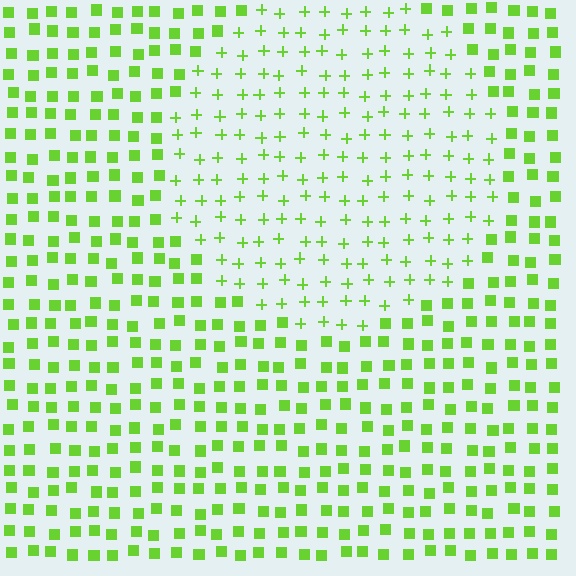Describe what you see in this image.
The image is filled with small lime elements arranged in a uniform grid. A circle-shaped region contains plus signs, while the surrounding area contains squares. The boundary is defined purely by the change in element shape.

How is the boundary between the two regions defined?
The boundary is defined by a change in element shape: plus signs inside vs. squares outside. All elements share the same color and spacing.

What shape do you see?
I see a circle.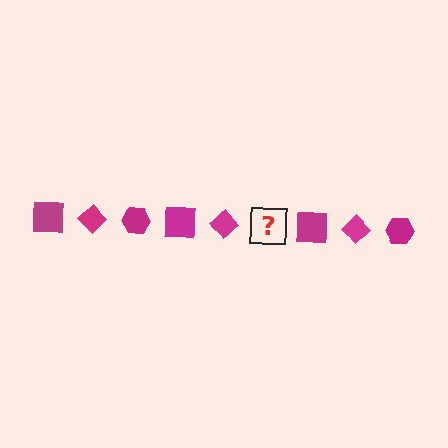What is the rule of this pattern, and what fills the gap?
The rule is that the pattern cycles through square, diamond, hexagon shapes in magenta. The gap should be filled with a magenta hexagon.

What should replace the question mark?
The question mark should be replaced with a magenta hexagon.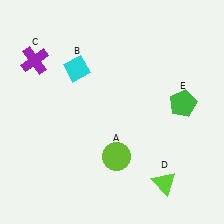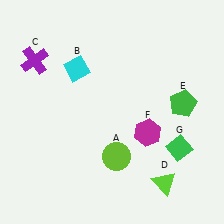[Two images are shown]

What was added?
A magenta hexagon (F), a green diamond (G) were added in Image 2.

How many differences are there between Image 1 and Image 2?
There are 2 differences between the two images.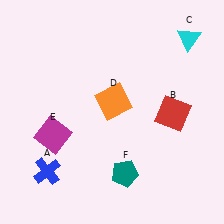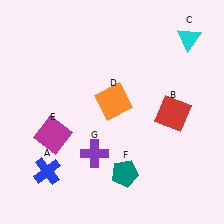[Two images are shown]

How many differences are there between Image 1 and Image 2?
There is 1 difference between the two images.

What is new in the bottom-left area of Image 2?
A purple cross (G) was added in the bottom-left area of Image 2.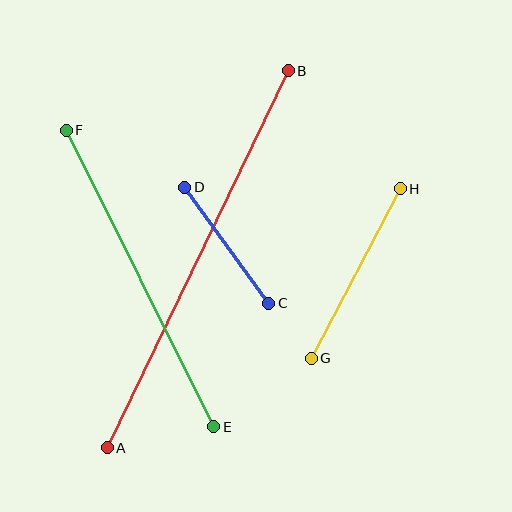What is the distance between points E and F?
The distance is approximately 331 pixels.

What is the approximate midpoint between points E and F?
The midpoint is at approximately (140, 279) pixels.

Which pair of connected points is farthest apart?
Points A and B are farthest apart.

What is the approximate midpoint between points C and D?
The midpoint is at approximately (227, 245) pixels.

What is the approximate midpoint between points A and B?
The midpoint is at approximately (198, 259) pixels.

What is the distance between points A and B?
The distance is approximately 418 pixels.